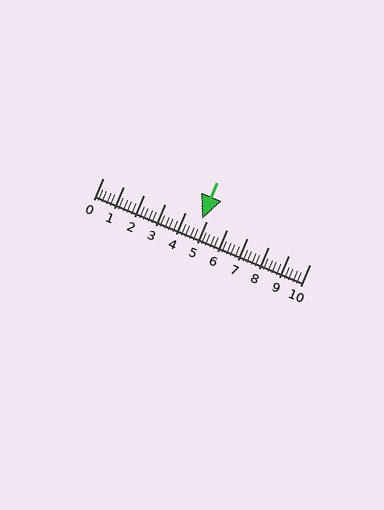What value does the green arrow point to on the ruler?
The green arrow points to approximately 4.8.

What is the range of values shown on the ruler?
The ruler shows values from 0 to 10.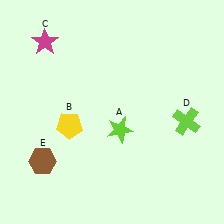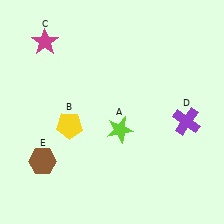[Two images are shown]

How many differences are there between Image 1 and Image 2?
There is 1 difference between the two images.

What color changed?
The cross (D) changed from lime in Image 1 to purple in Image 2.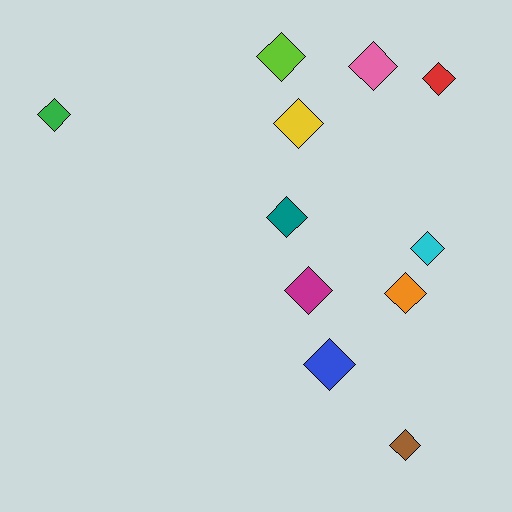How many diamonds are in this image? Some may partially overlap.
There are 11 diamonds.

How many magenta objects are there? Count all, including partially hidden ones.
There is 1 magenta object.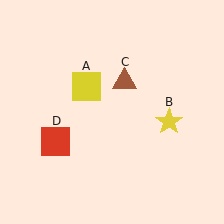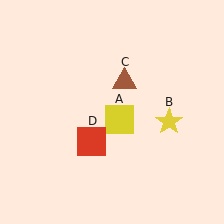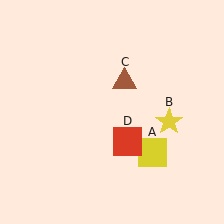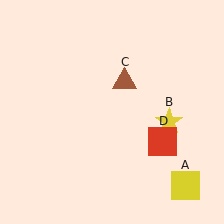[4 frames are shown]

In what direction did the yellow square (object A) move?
The yellow square (object A) moved down and to the right.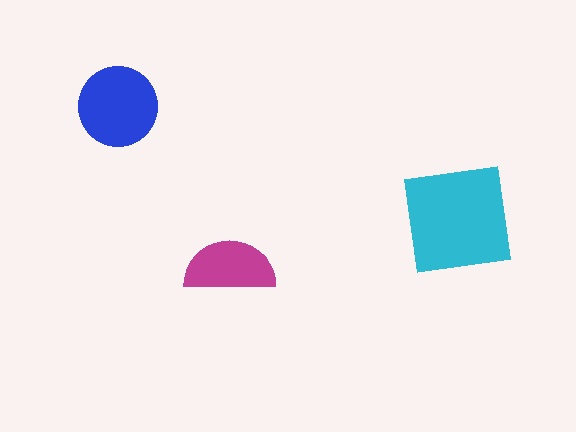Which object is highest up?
The blue circle is topmost.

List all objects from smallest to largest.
The magenta semicircle, the blue circle, the cyan square.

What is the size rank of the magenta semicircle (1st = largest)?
3rd.